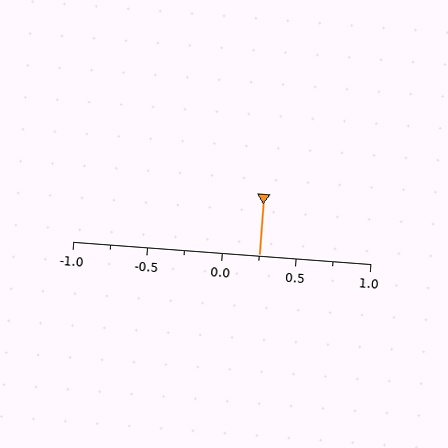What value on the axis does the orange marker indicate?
The marker indicates approximately 0.25.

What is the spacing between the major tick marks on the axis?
The major ticks are spaced 0.5 apart.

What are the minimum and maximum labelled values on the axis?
The axis runs from -1.0 to 1.0.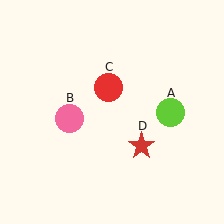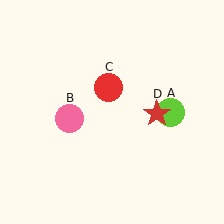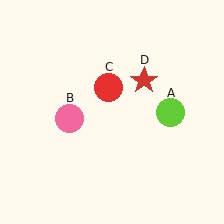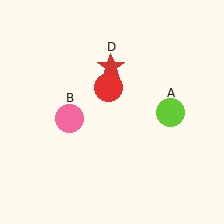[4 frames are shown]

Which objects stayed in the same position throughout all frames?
Lime circle (object A) and pink circle (object B) and red circle (object C) remained stationary.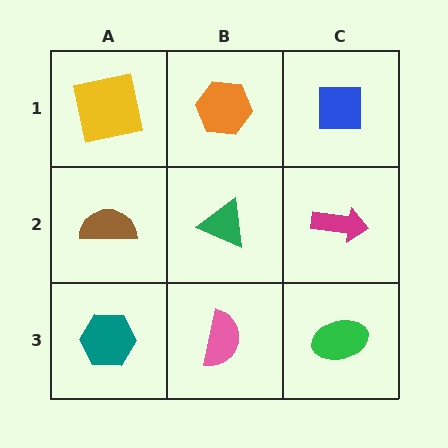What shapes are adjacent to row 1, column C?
A magenta arrow (row 2, column C), an orange hexagon (row 1, column B).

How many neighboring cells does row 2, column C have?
3.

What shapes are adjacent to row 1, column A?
A brown semicircle (row 2, column A), an orange hexagon (row 1, column B).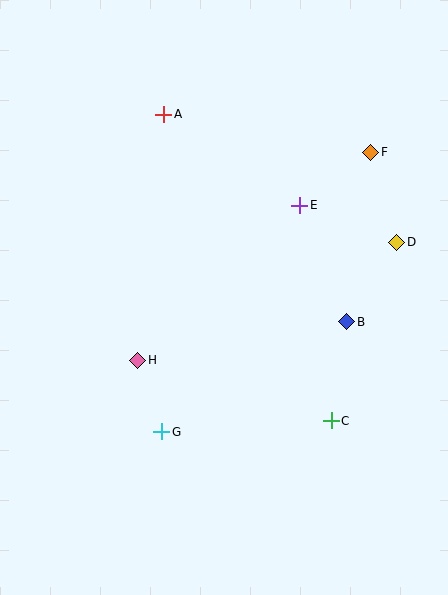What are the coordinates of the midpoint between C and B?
The midpoint between C and B is at (339, 371).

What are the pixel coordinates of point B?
Point B is at (347, 322).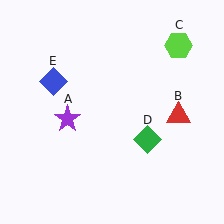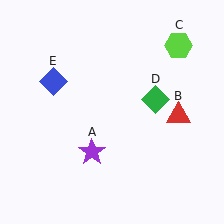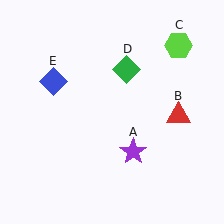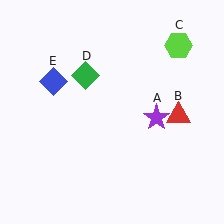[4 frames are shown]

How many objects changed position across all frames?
2 objects changed position: purple star (object A), green diamond (object D).